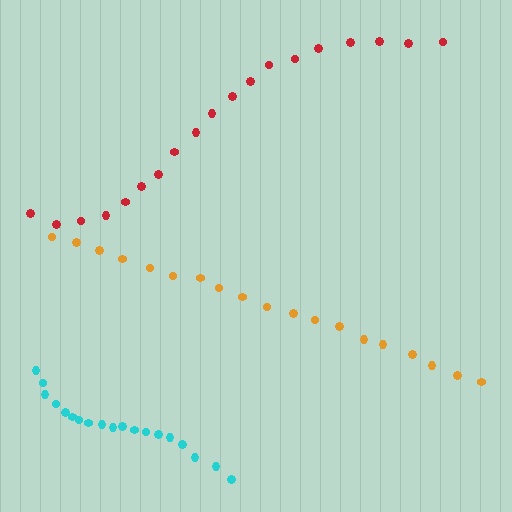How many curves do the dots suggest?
There are 3 distinct paths.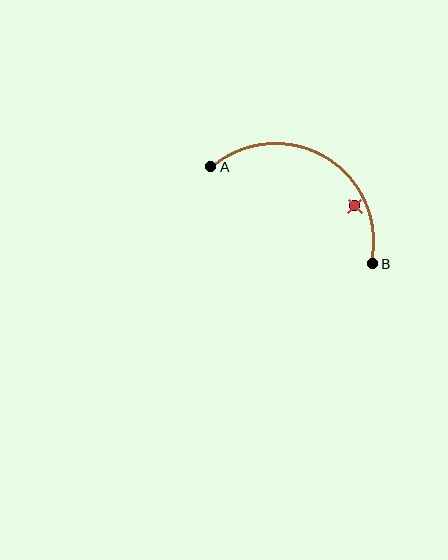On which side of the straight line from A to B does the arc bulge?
The arc bulges above the straight line connecting A and B.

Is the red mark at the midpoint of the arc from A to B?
No — the red mark does not lie on the arc at all. It sits slightly inside the curve.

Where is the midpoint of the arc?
The arc midpoint is the point on the curve farthest from the straight line joining A and B. It sits above that line.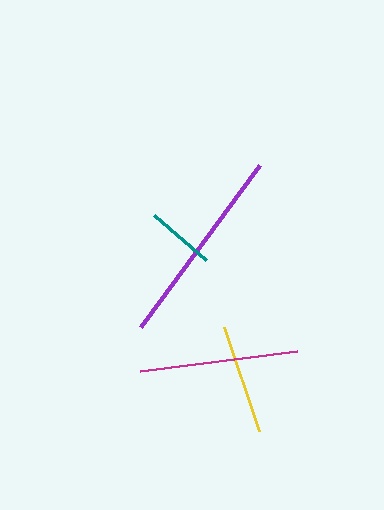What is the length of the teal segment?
The teal segment is approximately 69 pixels long.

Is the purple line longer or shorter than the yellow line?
The purple line is longer than the yellow line.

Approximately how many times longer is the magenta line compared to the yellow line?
The magenta line is approximately 1.4 times the length of the yellow line.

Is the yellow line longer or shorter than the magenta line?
The magenta line is longer than the yellow line.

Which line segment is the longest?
The purple line is the longest at approximately 201 pixels.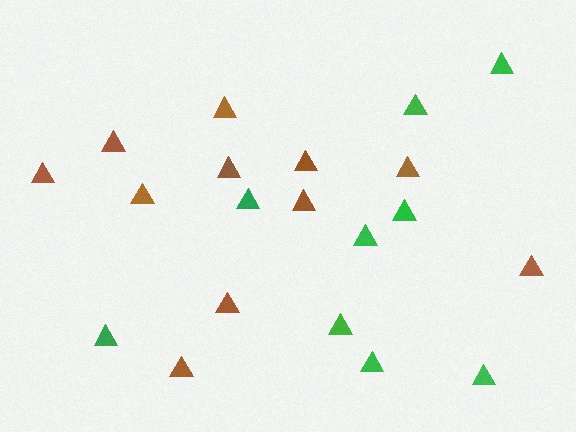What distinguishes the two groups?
There are 2 groups: one group of brown triangles (11) and one group of green triangles (9).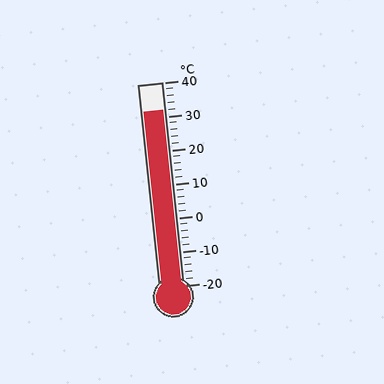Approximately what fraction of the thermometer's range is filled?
The thermometer is filled to approximately 85% of its range.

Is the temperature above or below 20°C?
The temperature is above 20°C.